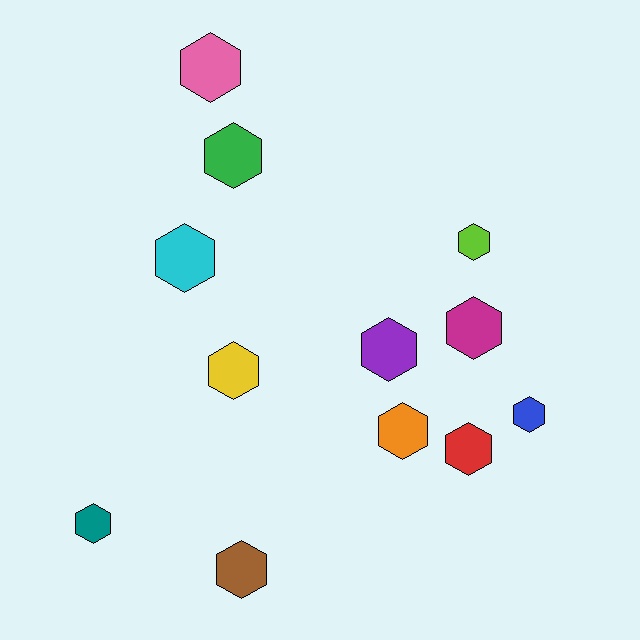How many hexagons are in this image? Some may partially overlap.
There are 12 hexagons.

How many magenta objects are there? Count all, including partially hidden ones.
There is 1 magenta object.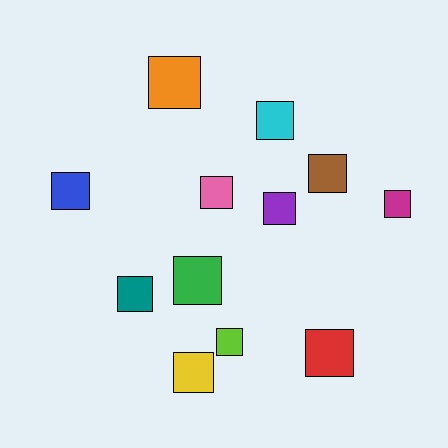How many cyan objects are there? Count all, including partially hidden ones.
There is 1 cyan object.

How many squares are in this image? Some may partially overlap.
There are 12 squares.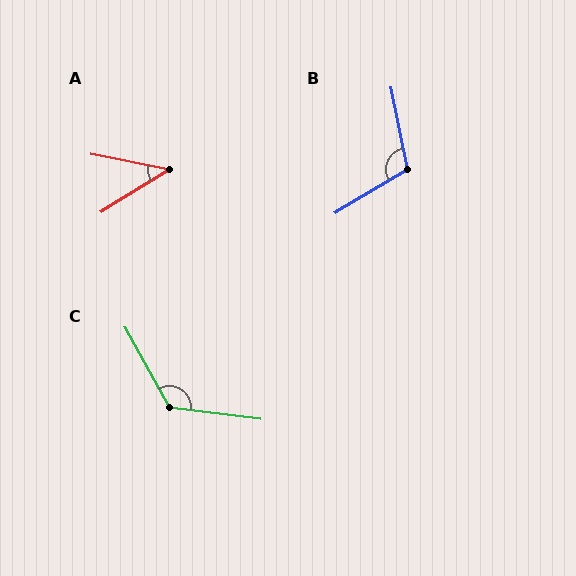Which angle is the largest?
C, at approximately 127 degrees.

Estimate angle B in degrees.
Approximately 109 degrees.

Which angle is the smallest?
A, at approximately 43 degrees.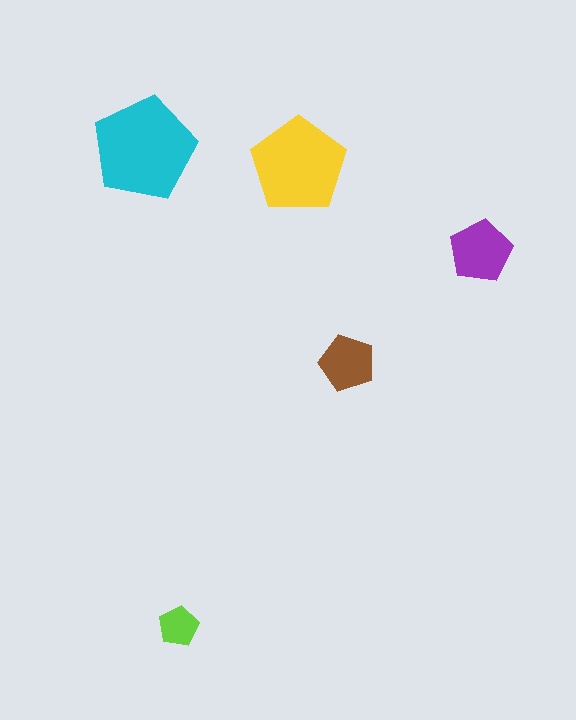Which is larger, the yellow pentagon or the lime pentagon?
The yellow one.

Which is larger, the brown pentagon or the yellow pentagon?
The yellow one.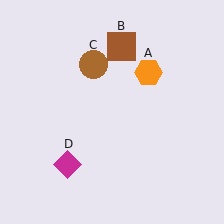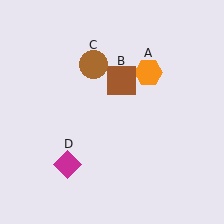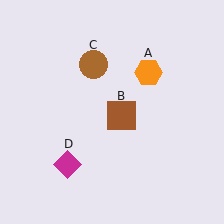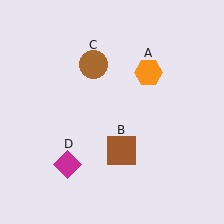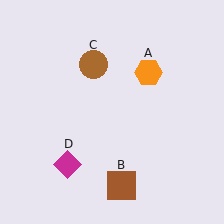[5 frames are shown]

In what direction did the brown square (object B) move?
The brown square (object B) moved down.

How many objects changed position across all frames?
1 object changed position: brown square (object B).